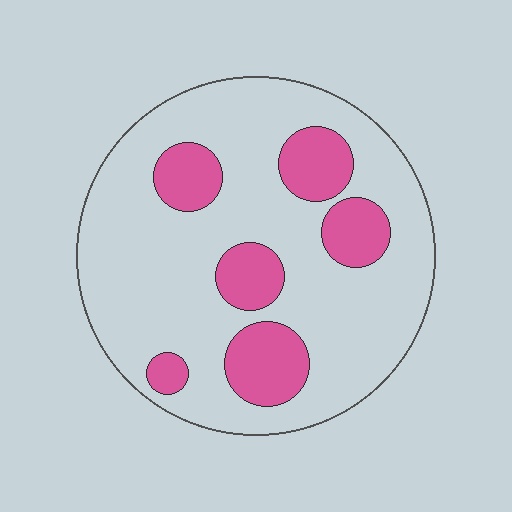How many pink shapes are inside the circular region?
6.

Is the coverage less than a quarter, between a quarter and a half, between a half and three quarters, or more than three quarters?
Less than a quarter.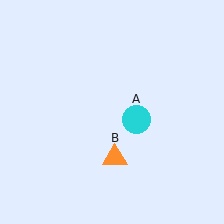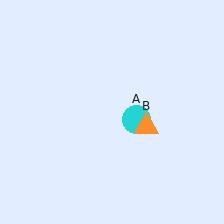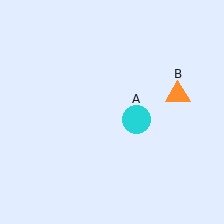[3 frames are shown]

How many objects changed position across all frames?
1 object changed position: orange triangle (object B).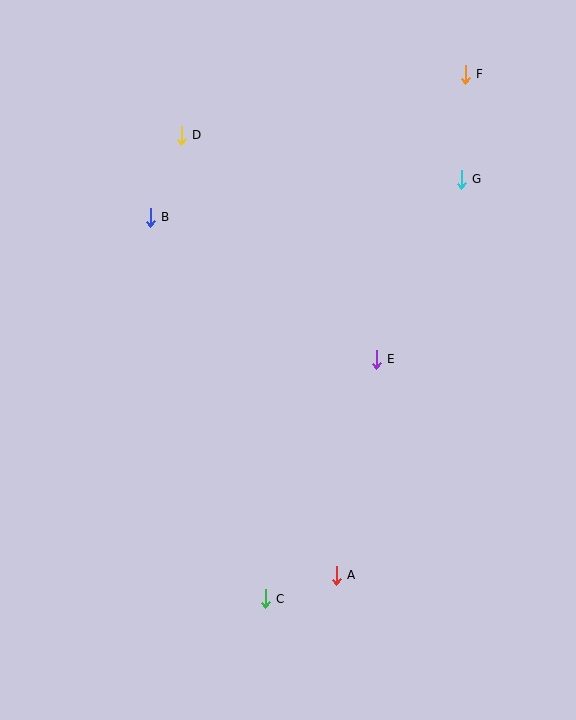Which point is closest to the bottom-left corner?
Point C is closest to the bottom-left corner.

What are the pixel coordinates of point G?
Point G is at (461, 179).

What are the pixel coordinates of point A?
Point A is at (336, 575).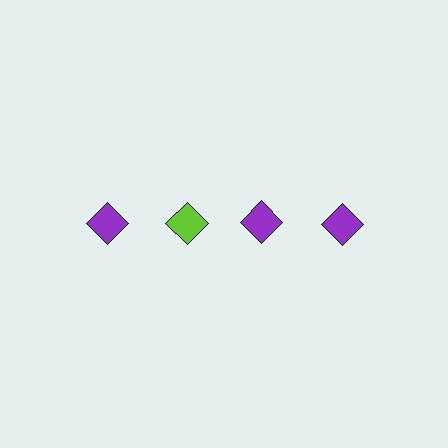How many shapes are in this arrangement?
There are 4 shapes arranged in a grid pattern.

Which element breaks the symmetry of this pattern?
The lime diamond in the top row, second from left column breaks the symmetry. All other shapes are purple diamonds.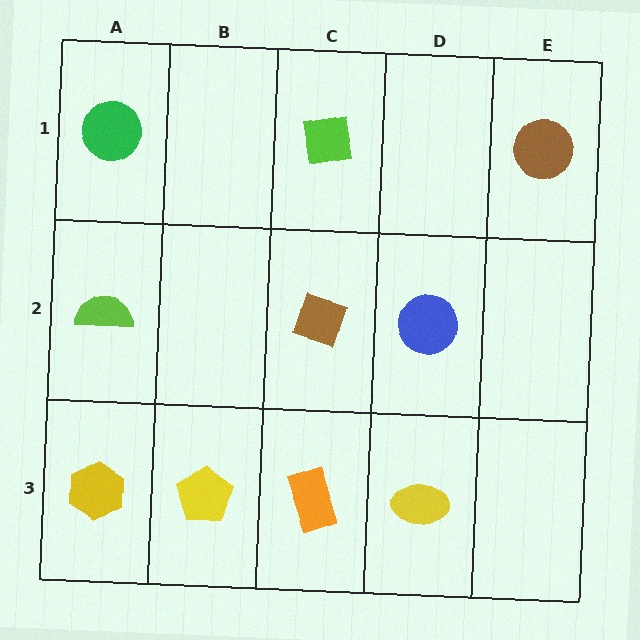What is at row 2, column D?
A blue circle.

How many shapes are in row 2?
3 shapes.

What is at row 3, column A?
A yellow hexagon.